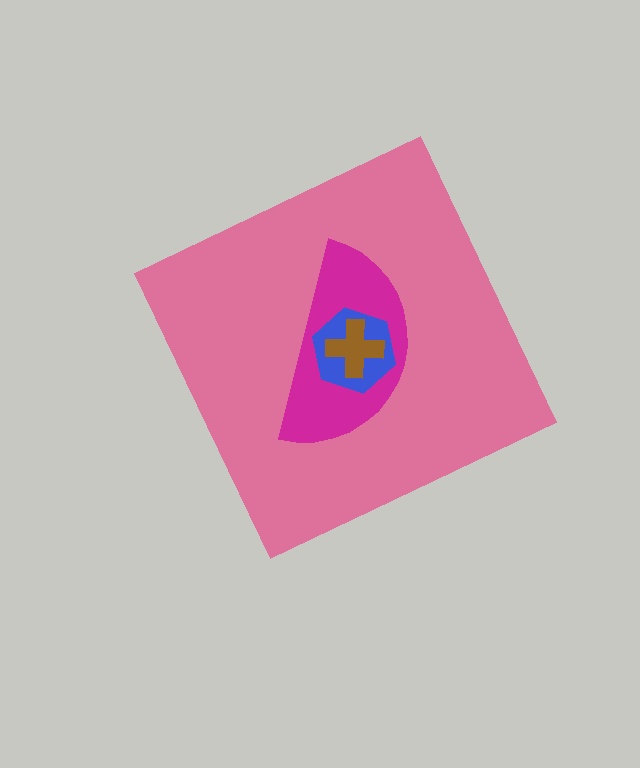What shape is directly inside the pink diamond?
The magenta semicircle.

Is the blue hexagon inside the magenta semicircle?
Yes.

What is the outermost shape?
The pink diamond.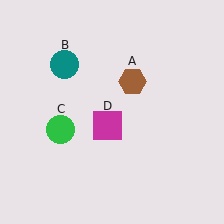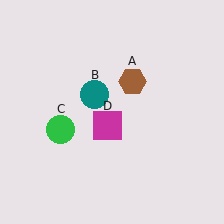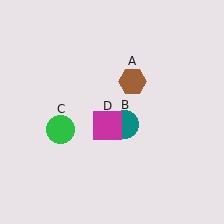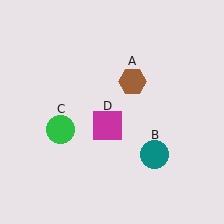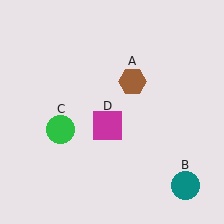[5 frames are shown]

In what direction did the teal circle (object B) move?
The teal circle (object B) moved down and to the right.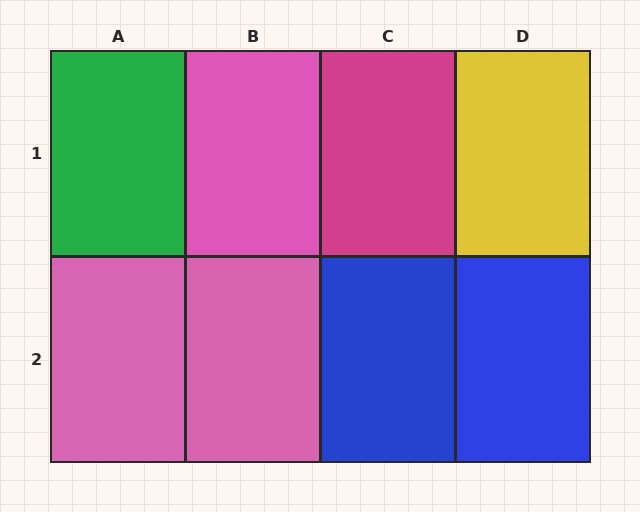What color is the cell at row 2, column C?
Blue.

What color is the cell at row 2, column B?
Pink.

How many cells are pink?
3 cells are pink.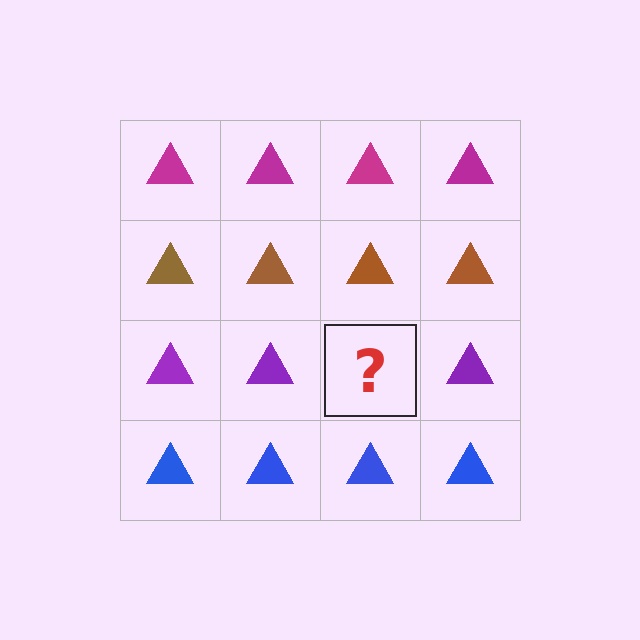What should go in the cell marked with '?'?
The missing cell should contain a purple triangle.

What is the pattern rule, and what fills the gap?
The rule is that each row has a consistent color. The gap should be filled with a purple triangle.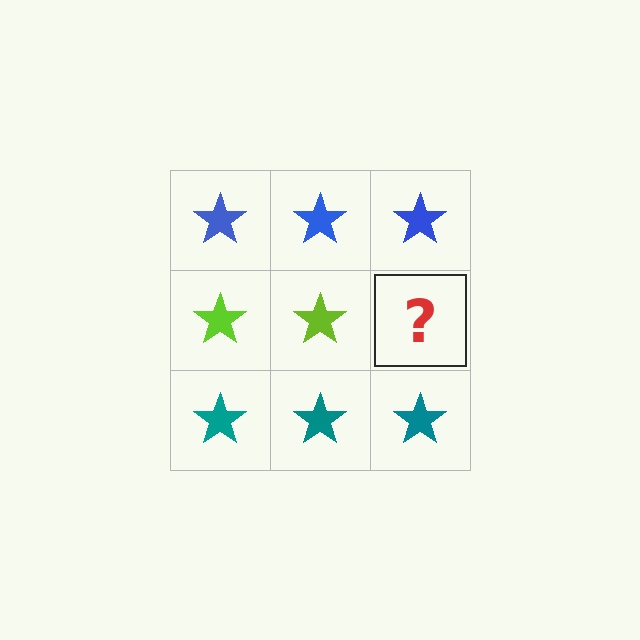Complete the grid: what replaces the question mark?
The question mark should be replaced with a lime star.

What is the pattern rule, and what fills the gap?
The rule is that each row has a consistent color. The gap should be filled with a lime star.